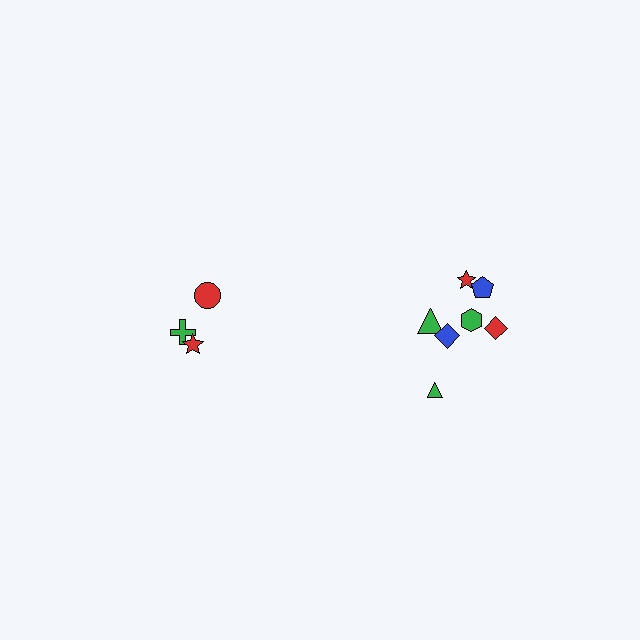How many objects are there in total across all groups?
There are 10 objects.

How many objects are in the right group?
There are 7 objects.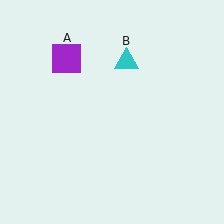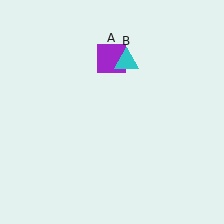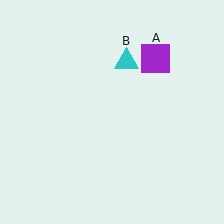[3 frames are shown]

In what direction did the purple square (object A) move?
The purple square (object A) moved right.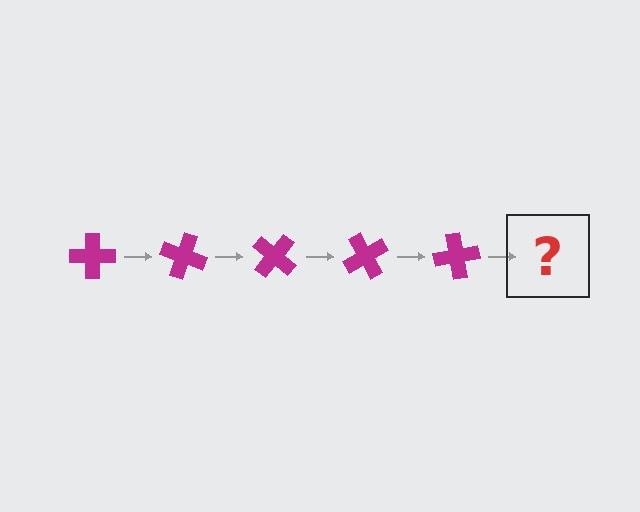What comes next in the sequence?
The next element should be a magenta cross rotated 100 degrees.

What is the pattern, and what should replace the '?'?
The pattern is that the cross rotates 20 degrees each step. The '?' should be a magenta cross rotated 100 degrees.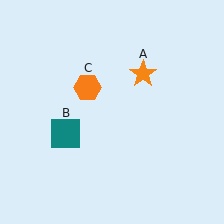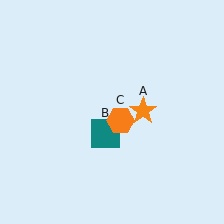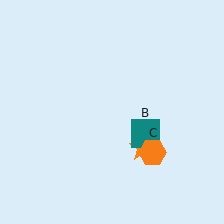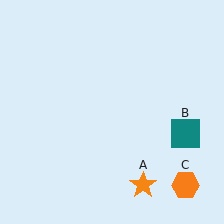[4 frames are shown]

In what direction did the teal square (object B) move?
The teal square (object B) moved right.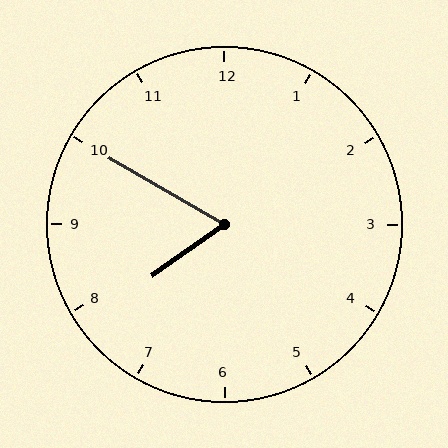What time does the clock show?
7:50.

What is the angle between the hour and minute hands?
Approximately 65 degrees.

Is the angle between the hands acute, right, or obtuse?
It is acute.